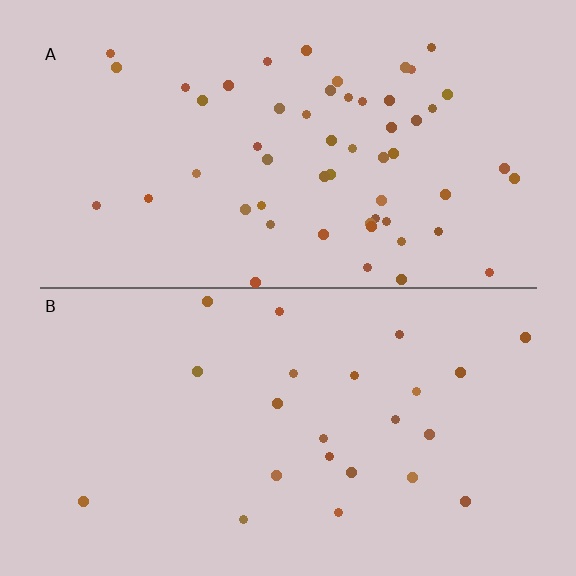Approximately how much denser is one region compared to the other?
Approximately 2.4× — region A over region B.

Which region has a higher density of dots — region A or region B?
A (the top).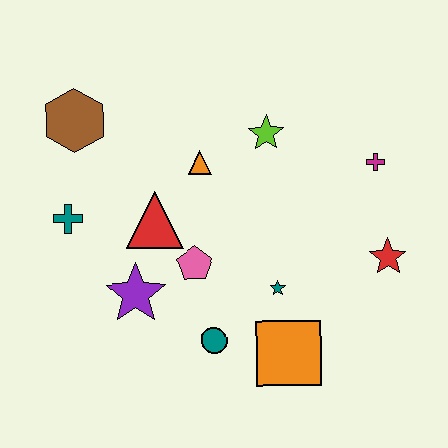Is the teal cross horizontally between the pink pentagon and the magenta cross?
No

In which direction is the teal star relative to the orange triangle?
The teal star is below the orange triangle.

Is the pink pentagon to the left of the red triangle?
No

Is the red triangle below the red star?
No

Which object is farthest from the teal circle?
The brown hexagon is farthest from the teal circle.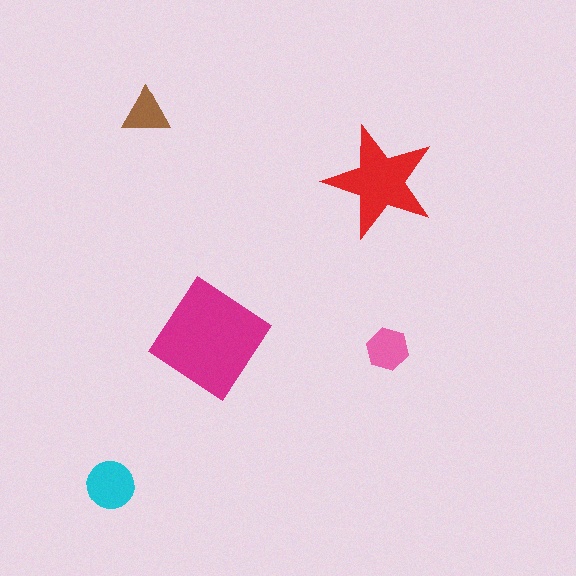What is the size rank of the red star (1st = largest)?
2nd.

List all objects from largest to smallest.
The magenta diamond, the red star, the cyan circle, the pink hexagon, the brown triangle.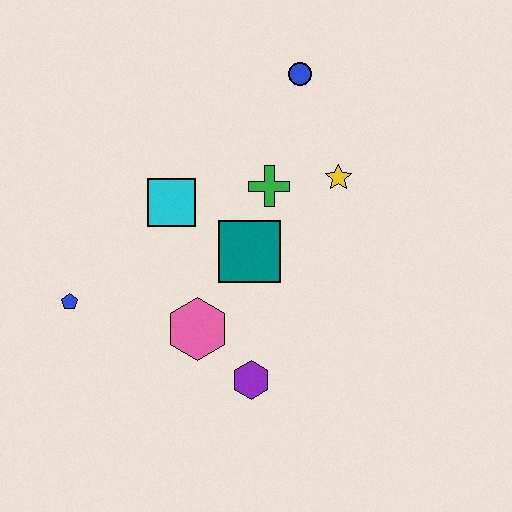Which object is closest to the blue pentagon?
The pink hexagon is closest to the blue pentagon.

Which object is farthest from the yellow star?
The blue pentagon is farthest from the yellow star.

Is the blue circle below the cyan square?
No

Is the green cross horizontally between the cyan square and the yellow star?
Yes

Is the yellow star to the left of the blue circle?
No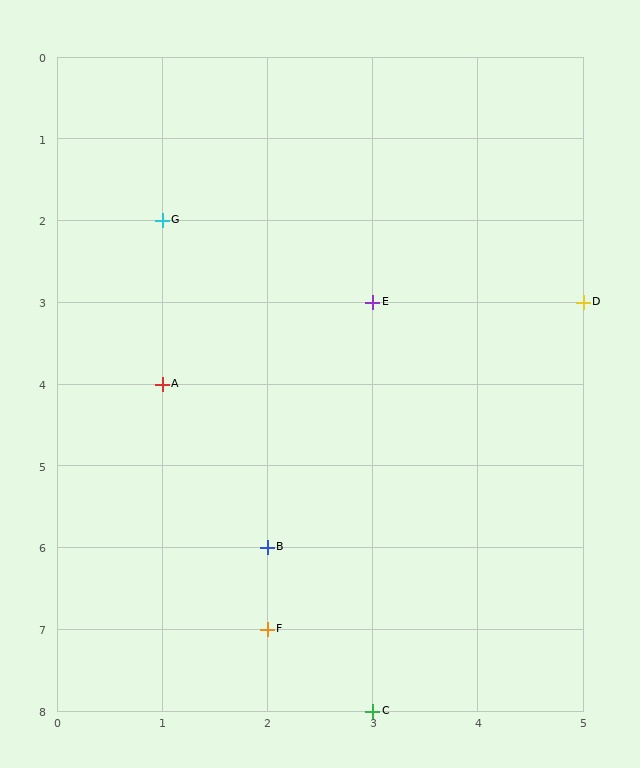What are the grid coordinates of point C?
Point C is at grid coordinates (3, 8).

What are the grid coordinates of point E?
Point E is at grid coordinates (3, 3).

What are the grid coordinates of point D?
Point D is at grid coordinates (5, 3).